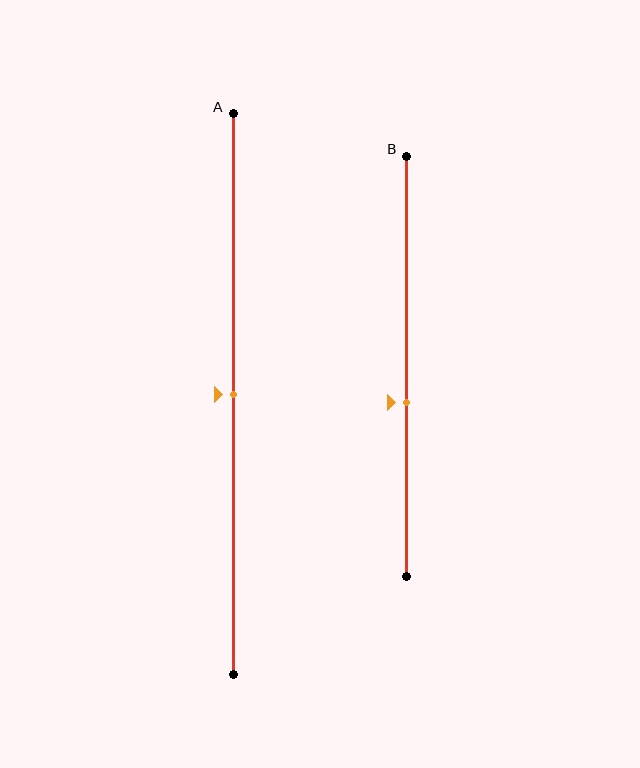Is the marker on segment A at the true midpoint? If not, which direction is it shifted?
Yes, the marker on segment A is at the true midpoint.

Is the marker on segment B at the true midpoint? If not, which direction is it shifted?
No, the marker on segment B is shifted downward by about 9% of the segment length.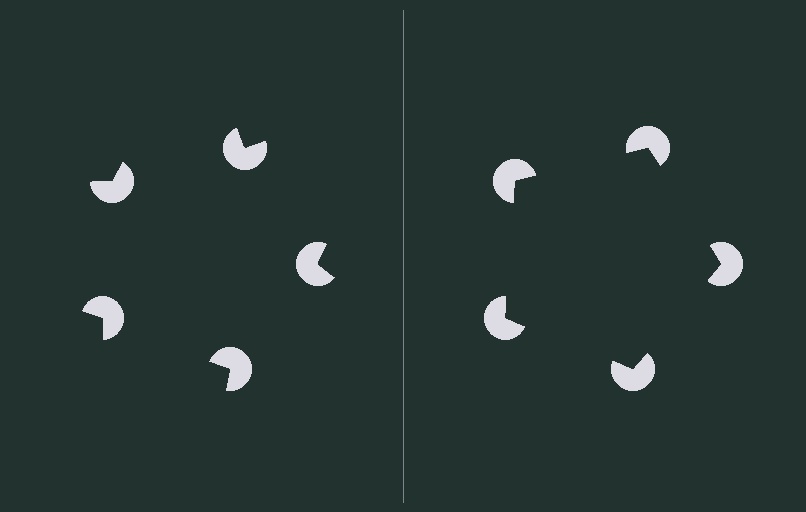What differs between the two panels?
The pac-man discs are positioned identically on both sides; only the wedge orientations differ. On the right they align to a pentagon; on the left they are misaligned.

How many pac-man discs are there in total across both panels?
10 — 5 on each side.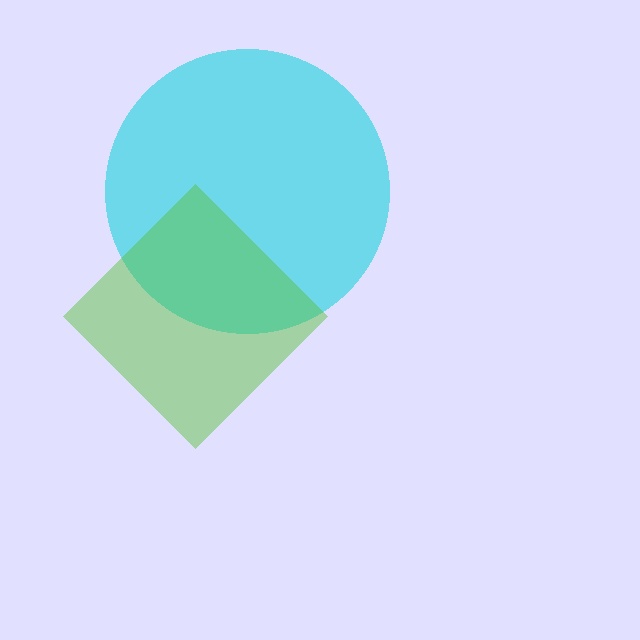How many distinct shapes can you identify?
There are 2 distinct shapes: a cyan circle, a lime diamond.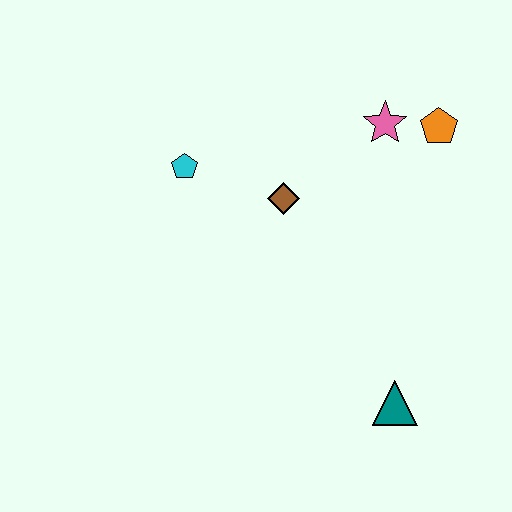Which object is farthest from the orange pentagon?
The teal triangle is farthest from the orange pentagon.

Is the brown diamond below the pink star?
Yes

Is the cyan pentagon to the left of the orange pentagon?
Yes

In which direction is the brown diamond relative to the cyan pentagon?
The brown diamond is to the right of the cyan pentagon.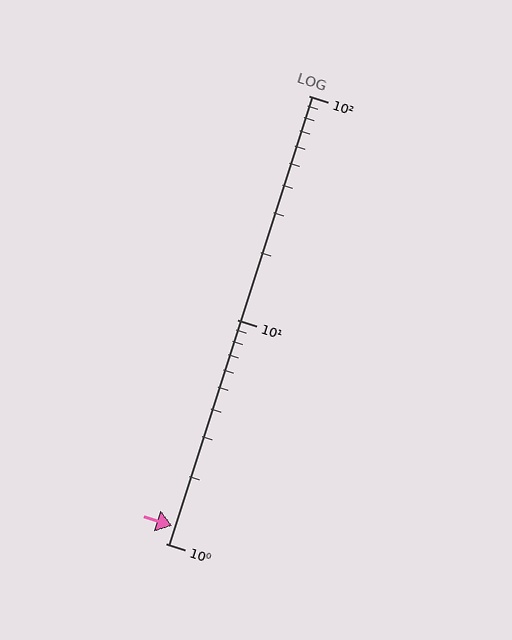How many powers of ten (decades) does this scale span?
The scale spans 2 decades, from 1 to 100.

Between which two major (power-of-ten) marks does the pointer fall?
The pointer is between 1 and 10.